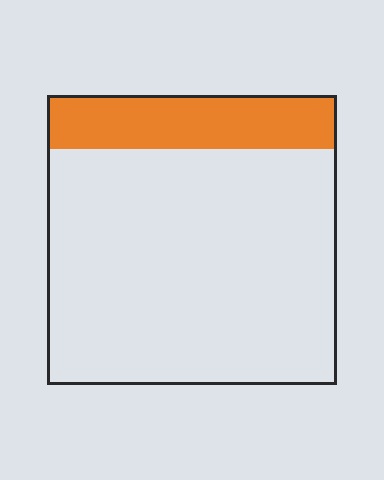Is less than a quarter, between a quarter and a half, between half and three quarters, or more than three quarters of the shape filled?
Less than a quarter.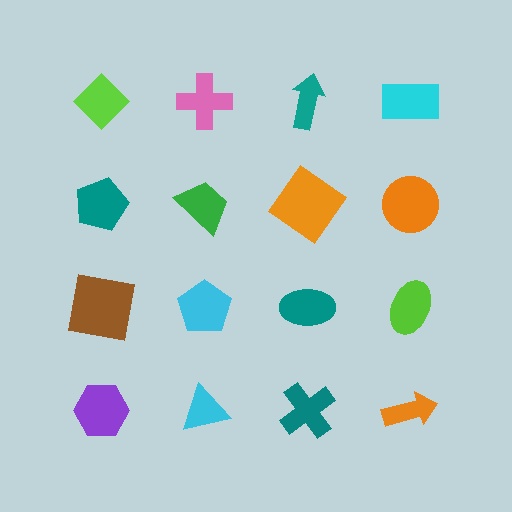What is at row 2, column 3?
An orange diamond.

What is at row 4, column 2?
A cyan triangle.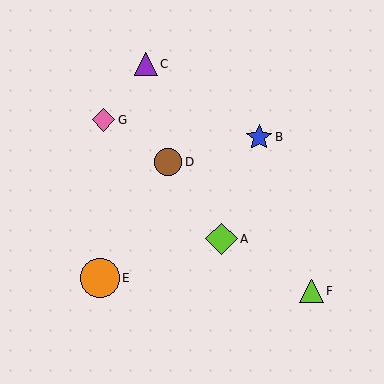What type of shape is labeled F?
Shape F is a lime triangle.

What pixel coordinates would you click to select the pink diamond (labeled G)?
Click at (103, 120) to select the pink diamond G.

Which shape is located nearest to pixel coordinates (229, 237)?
The lime diamond (labeled A) at (222, 239) is nearest to that location.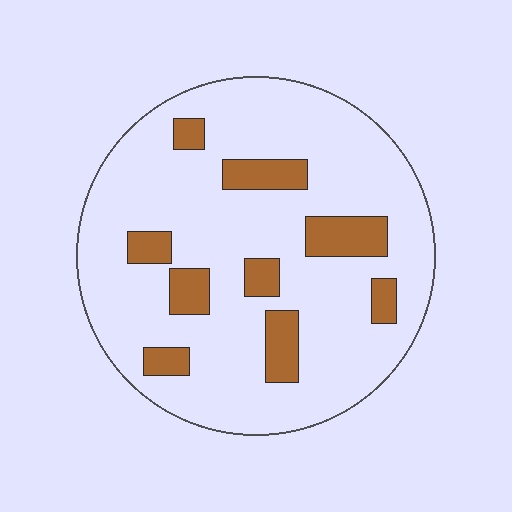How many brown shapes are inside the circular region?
9.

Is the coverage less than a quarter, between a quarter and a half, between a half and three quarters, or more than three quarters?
Less than a quarter.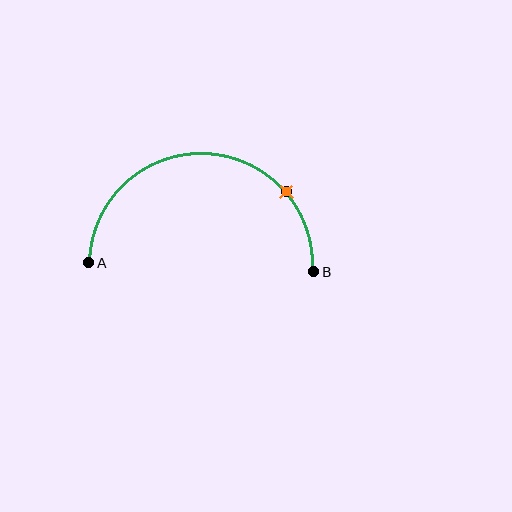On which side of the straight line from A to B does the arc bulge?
The arc bulges above the straight line connecting A and B.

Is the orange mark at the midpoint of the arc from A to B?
No. The orange mark lies on the arc but is closer to endpoint B. The arc midpoint would be at the point on the curve equidistant along the arc from both A and B.